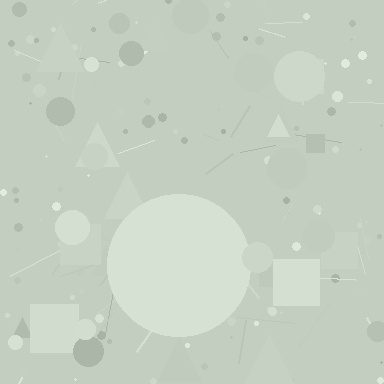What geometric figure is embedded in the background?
A circle is embedded in the background.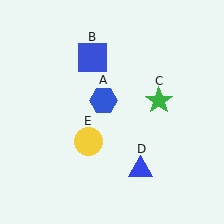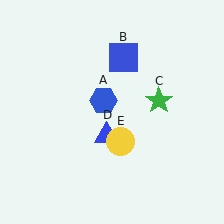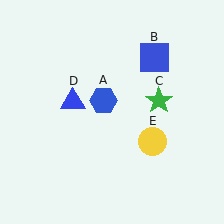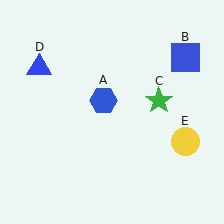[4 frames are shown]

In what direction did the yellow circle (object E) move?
The yellow circle (object E) moved right.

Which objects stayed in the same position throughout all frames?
Blue hexagon (object A) and green star (object C) remained stationary.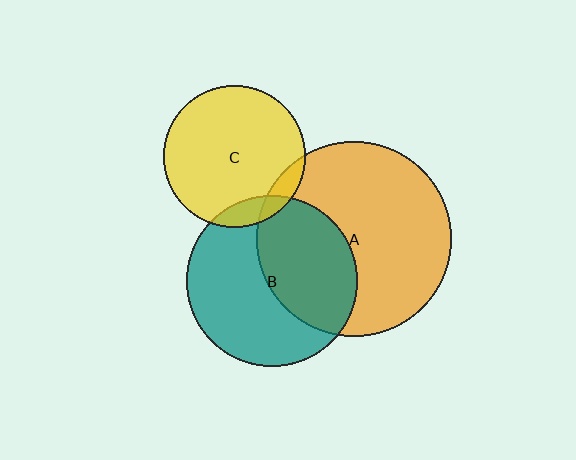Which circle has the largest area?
Circle A (orange).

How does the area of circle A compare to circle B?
Approximately 1.3 times.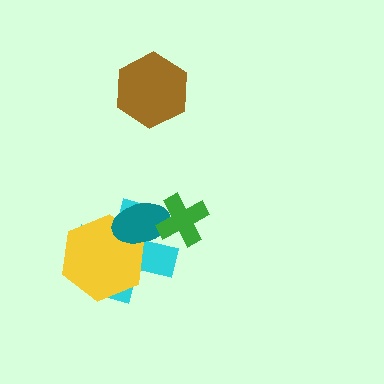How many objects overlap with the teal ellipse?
3 objects overlap with the teal ellipse.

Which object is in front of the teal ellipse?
The green cross is in front of the teal ellipse.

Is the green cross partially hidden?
No, no other shape covers it.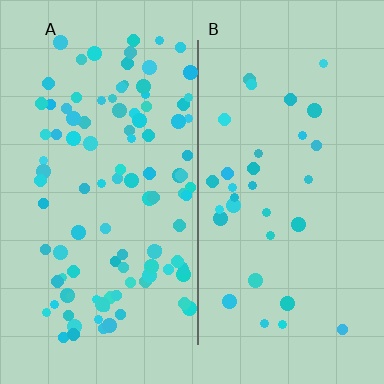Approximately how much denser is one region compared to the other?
Approximately 3.2× — region A over region B.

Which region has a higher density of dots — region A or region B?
A (the left).